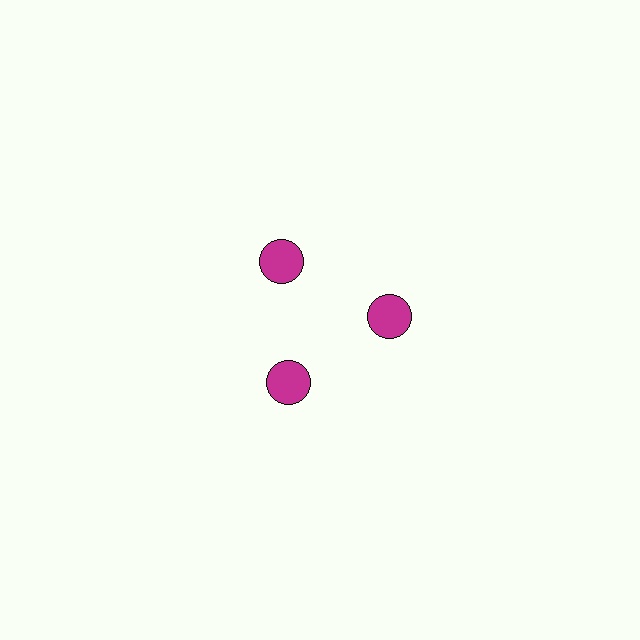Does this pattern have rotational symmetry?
Yes, this pattern has 3-fold rotational symmetry. It looks the same after rotating 120 degrees around the center.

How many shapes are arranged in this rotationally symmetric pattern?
There are 3 shapes, arranged in 3 groups of 1.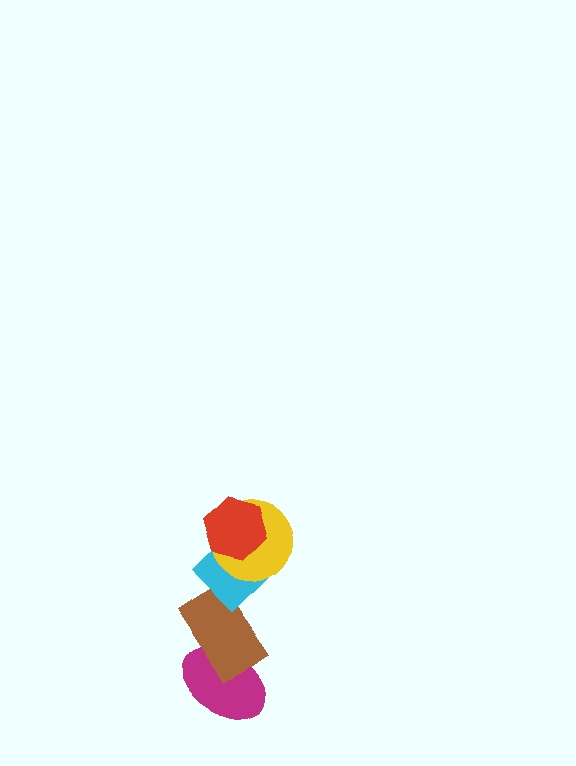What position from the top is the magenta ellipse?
The magenta ellipse is 5th from the top.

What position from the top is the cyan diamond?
The cyan diamond is 3rd from the top.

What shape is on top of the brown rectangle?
The cyan diamond is on top of the brown rectangle.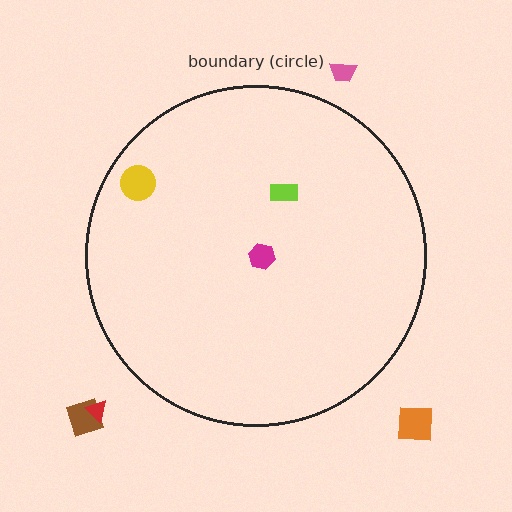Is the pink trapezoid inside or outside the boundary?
Outside.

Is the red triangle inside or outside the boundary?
Outside.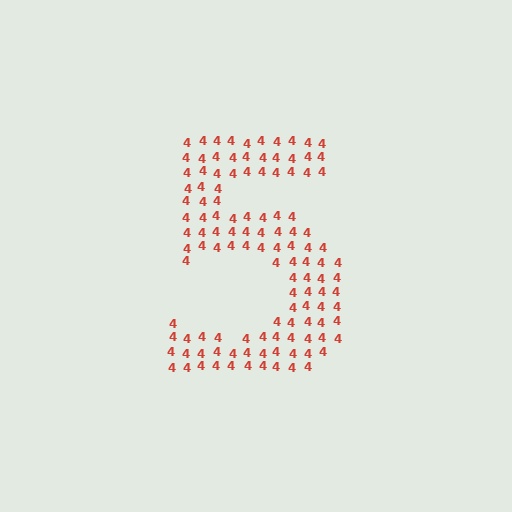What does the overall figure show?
The overall figure shows the digit 5.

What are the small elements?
The small elements are digit 4's.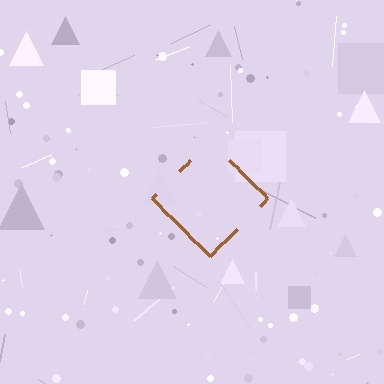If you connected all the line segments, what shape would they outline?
They would outline a diamond.